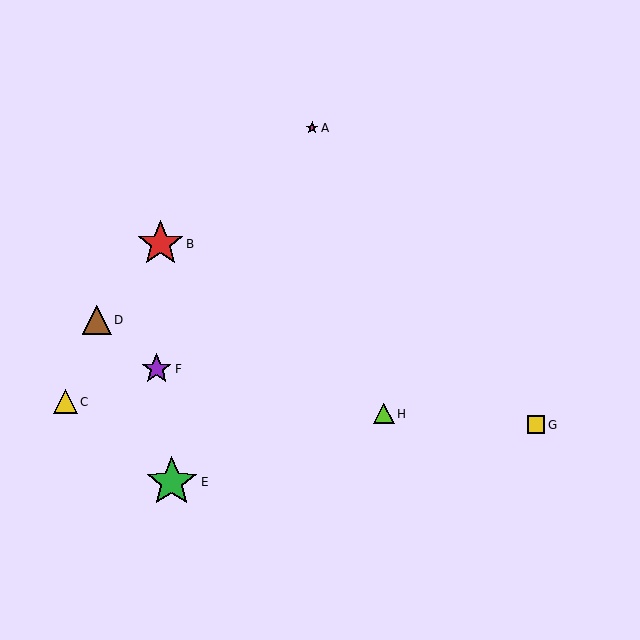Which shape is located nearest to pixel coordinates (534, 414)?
The yellow square (labeled G) at (536, 425) is nearest to that location.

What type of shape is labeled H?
Shape H is a lime triangle.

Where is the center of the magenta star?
The center of the magenta star is at (312, 128).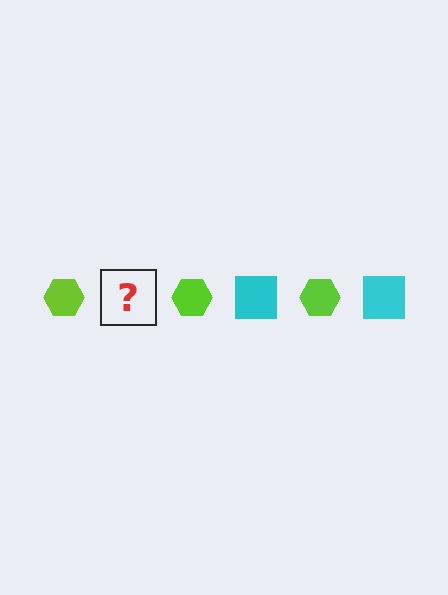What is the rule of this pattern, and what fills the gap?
The rule is that the pattern alternates between lime hexagon and cyan square. The gap should be filled with a cyan square.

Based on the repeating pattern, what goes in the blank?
The blank should be a cyan square.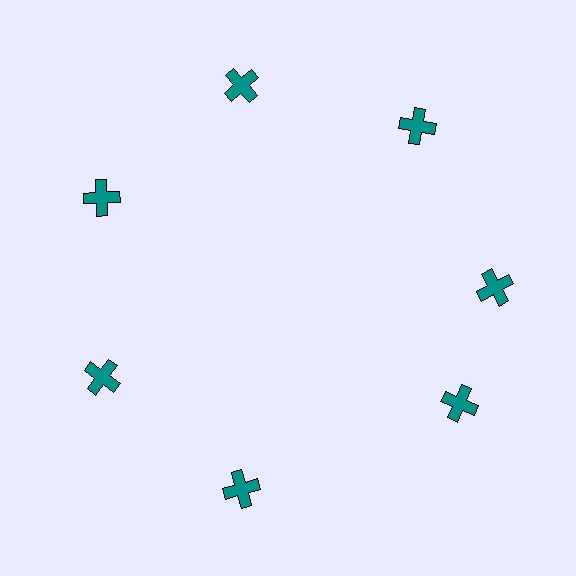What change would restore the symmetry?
The symmetry would be restored by rotating it back into even spacing with its neighbors so that all 7 crosses sit at equal angles and equal distance from the center.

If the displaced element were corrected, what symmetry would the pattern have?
It would have 7-fold rotational symmetry — the pattern would map onto itself every 51 degrees.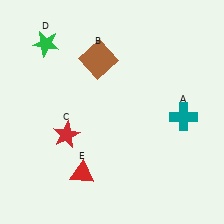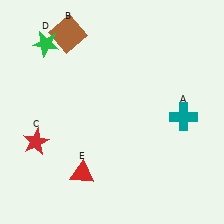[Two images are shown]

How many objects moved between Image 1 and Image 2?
2 objects moved between the two images.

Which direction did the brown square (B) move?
The brown square (B) moved left.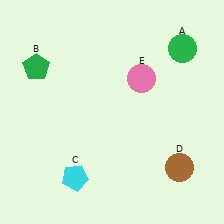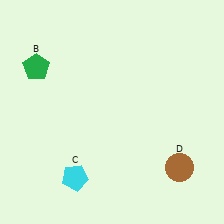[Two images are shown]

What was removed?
The green circle (A), the pink circle (E) were removed in Image 2.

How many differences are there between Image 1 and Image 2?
There are 2 differences between the two images.